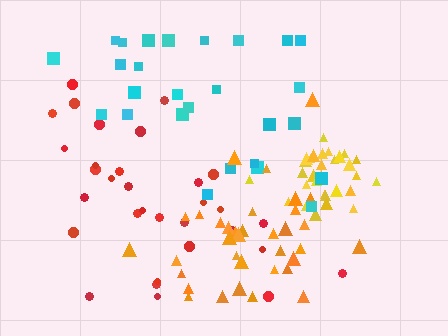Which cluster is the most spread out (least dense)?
Cyan.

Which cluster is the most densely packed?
Yellow.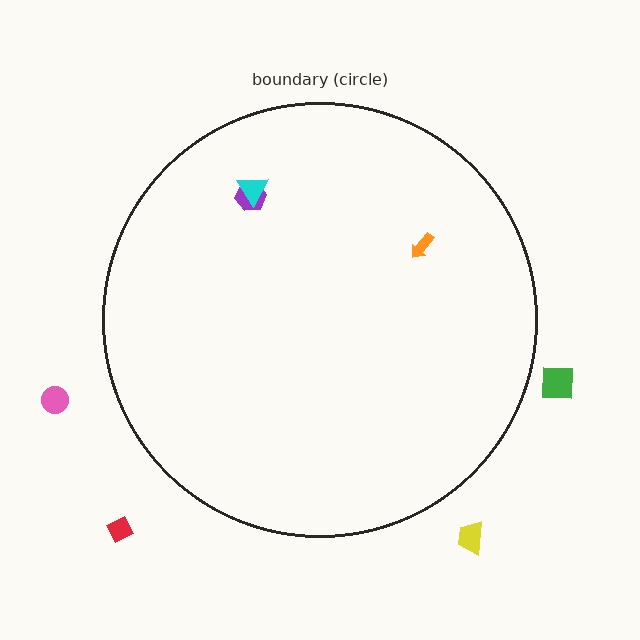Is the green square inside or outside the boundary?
Outside.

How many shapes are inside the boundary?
3 inside, 4 outside.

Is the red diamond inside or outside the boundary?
Outside.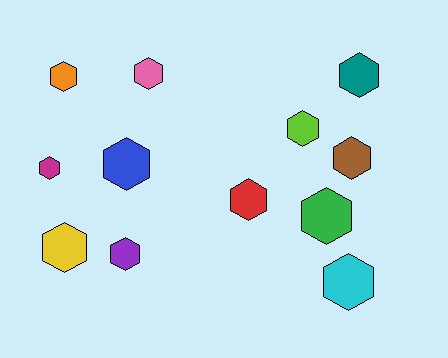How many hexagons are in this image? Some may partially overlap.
There are 12 hexagons.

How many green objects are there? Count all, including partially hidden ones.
There is 1 green object.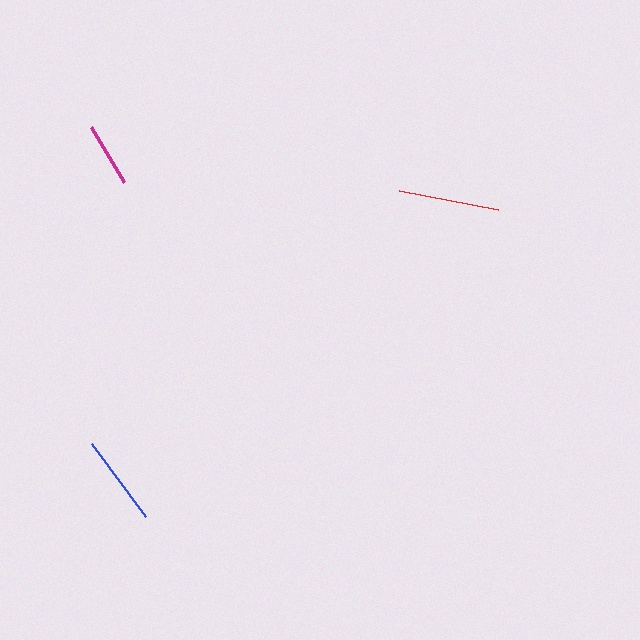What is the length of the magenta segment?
The magenta segment is approximately 64 pixels long.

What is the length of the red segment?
The red segment is approximately 101 pixels long.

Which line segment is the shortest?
The magenta line is the shortest at approximately 64 pixels.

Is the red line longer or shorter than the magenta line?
The red line is longer than the magenta line.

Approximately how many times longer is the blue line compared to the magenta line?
The blue line is approximately 1.4 times the length of the magenta line.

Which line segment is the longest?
The red line is the longest at approximately 101 pixels.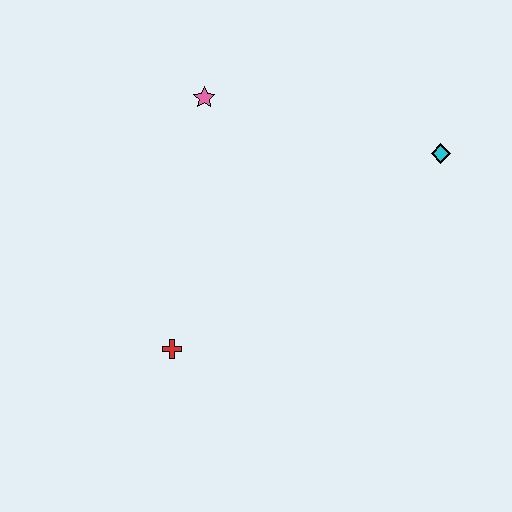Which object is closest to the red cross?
The pink star is closest to the red cross.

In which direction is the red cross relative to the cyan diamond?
The red cross is to the left of the cyan diamond.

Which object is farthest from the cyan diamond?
The red cross is farthest from the cyan diamond.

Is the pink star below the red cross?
No